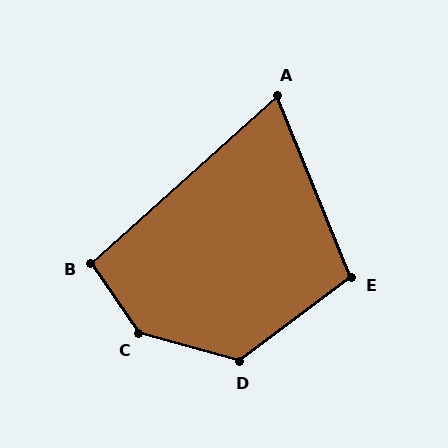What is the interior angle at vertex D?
Approximately 127 degrees (obtuse).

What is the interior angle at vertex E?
Approximately 104 degrees (obtuse).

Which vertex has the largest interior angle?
C, at approximately 140 degrees.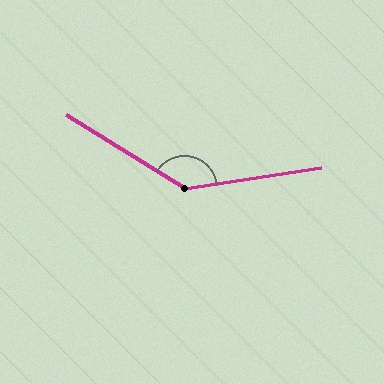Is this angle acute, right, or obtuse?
It is obtuse.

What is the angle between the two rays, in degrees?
Approximately 139 degrees.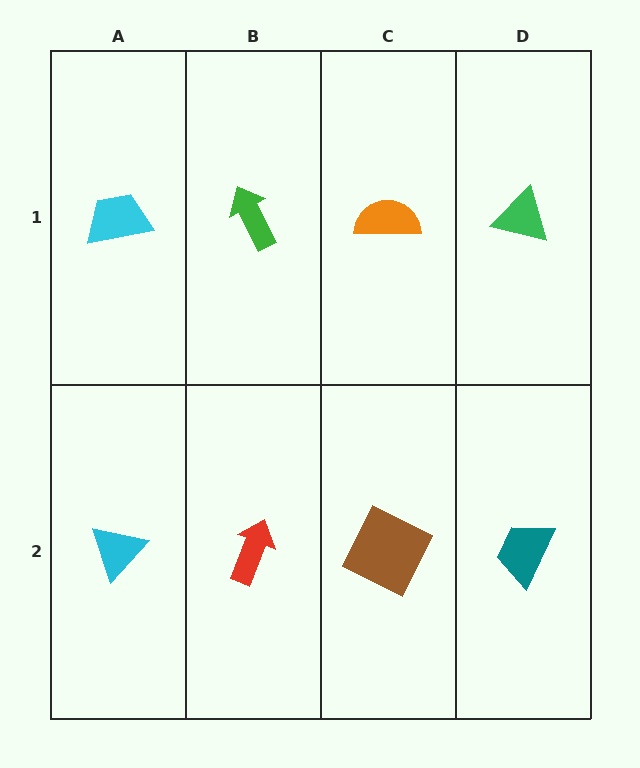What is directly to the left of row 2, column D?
A brown square.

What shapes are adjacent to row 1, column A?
A cyan triangle (row 2, column A), a green arrow (row 1, column B).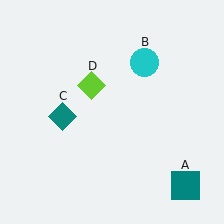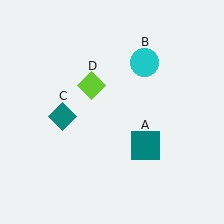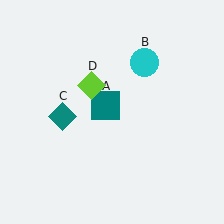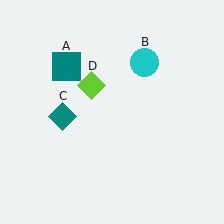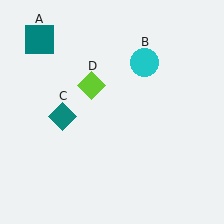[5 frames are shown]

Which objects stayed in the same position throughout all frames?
Cyan circle (object B) and teal diamond (object C) and lime diamond (object D) remained stationary.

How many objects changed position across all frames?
1 object changed position: teal square (object A).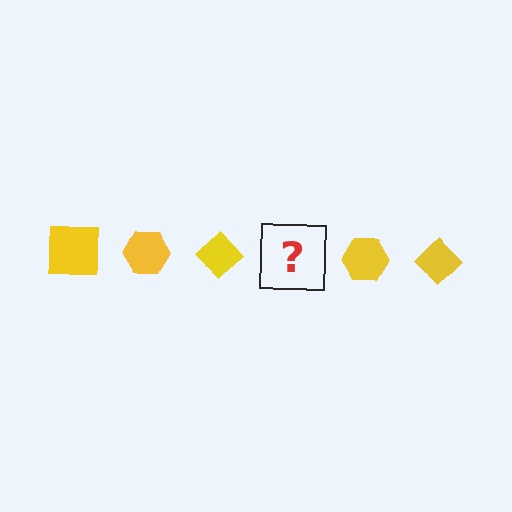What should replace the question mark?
The question mark should be replaced with a yellow square.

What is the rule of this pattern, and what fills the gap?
The rule is that the pattern cycles through square, hexagon, diamond shapes in yellow. The gap should be filled with a yellow square.